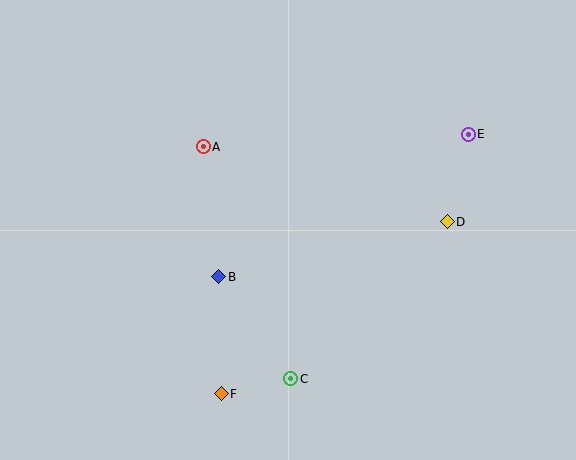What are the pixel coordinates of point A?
Point A is at (203, 147).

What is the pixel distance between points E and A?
The distance between E and A is 265 pixels.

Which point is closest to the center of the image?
Point B at (219, 277) is closest to the center.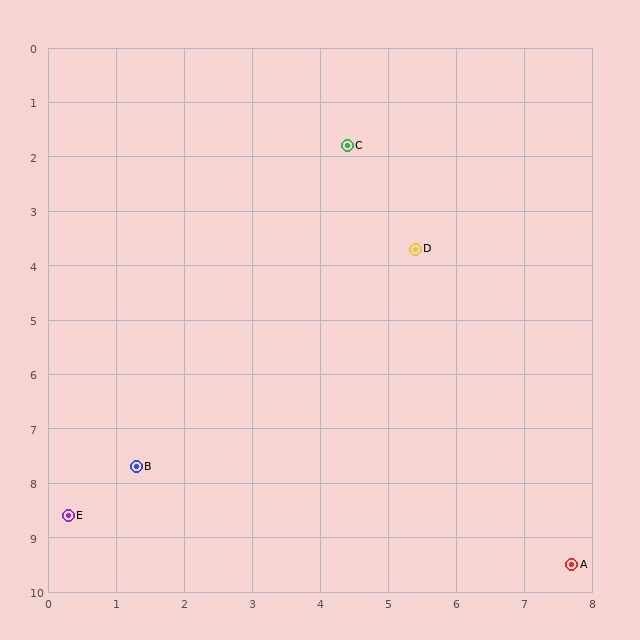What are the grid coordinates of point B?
Point B is at approximately (1.3, 7.7).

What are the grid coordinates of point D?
Point D is at approximately (5.4, 3.7).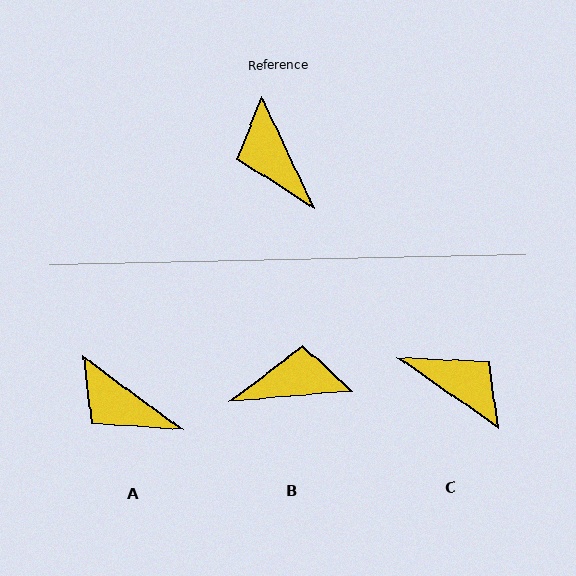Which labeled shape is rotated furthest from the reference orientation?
C, about 150 degrees away.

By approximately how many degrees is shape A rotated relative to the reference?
Approximately 29 degrees counter-clockwise.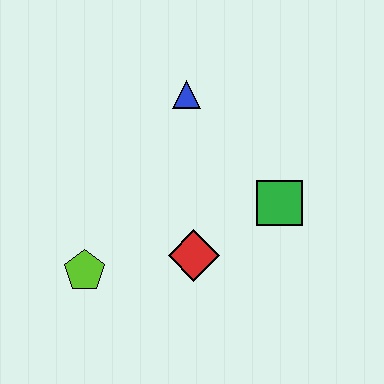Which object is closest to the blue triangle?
The green square is closest to the blue triangle.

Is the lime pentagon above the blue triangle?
No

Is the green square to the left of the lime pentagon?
No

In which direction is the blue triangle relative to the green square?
The blue triangle is above the green square.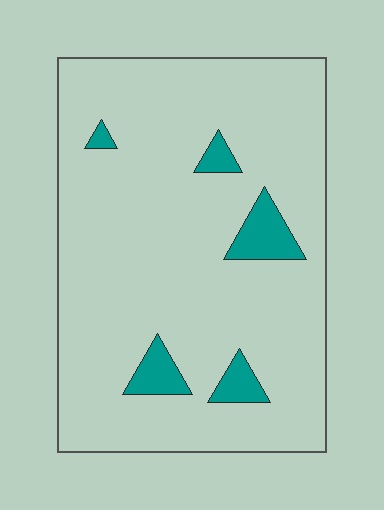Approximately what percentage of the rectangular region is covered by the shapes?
Approximately 10%.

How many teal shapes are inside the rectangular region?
5.